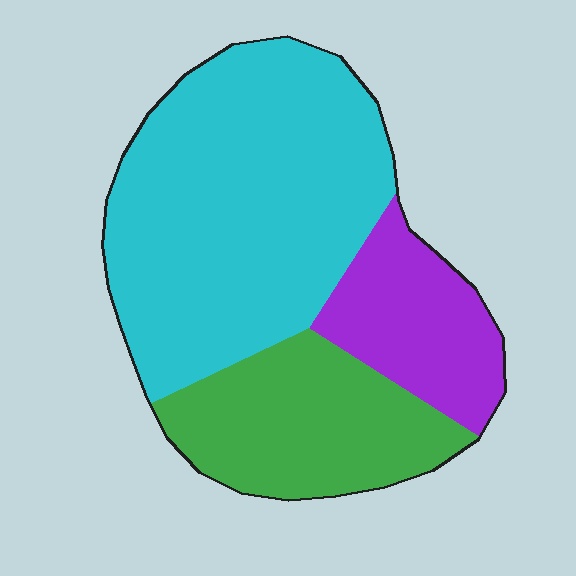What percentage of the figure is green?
Green takes up about one quarter (1/4) of the figure.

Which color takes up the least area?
Purple, at roughly 20%.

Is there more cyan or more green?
Cyan.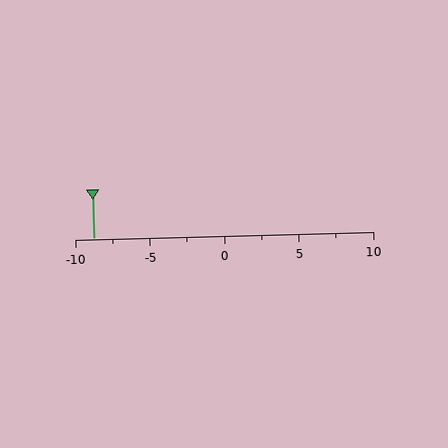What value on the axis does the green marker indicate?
The marker indicates approximately -8.8.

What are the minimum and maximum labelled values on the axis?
The axis runs from -10 to 10.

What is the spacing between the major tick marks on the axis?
The major ticks are spaced 5 apart.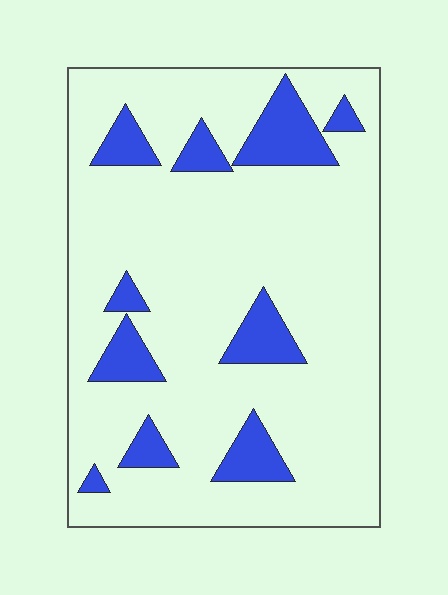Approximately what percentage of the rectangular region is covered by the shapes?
Approximately 15%.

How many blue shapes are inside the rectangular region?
10.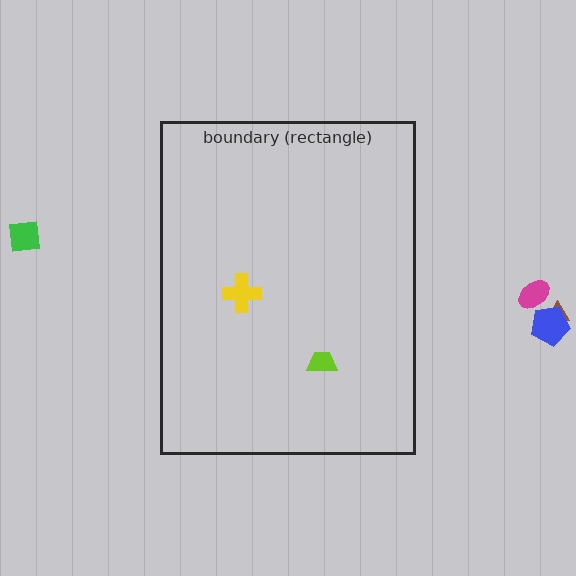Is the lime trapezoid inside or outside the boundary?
Inside.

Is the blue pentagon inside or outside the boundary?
Outside.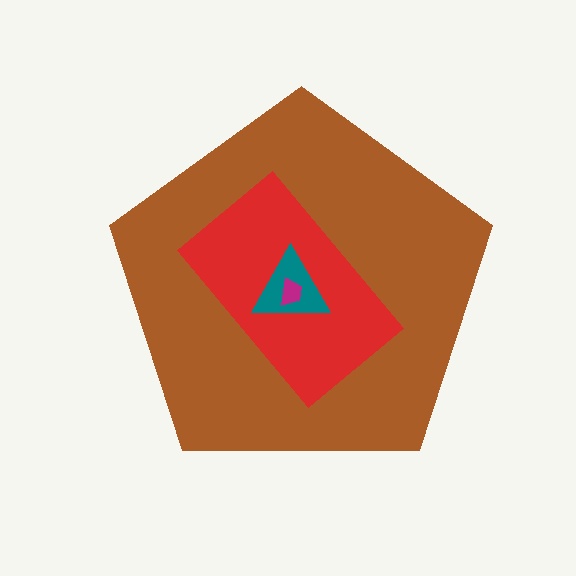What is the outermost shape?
The brown pentagon.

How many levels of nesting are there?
4.